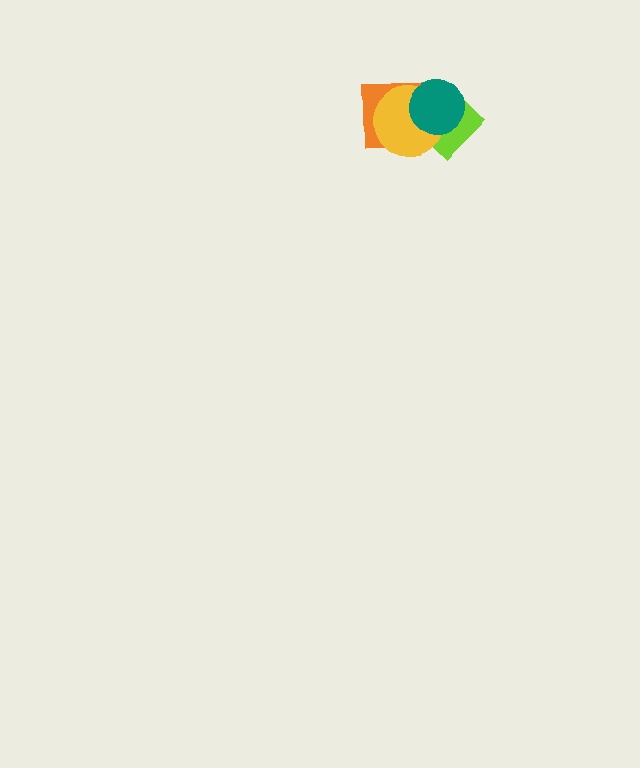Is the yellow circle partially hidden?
Yes, it is partially covered by another shape.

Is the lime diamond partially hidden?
Yes, it is partially covered by another shape.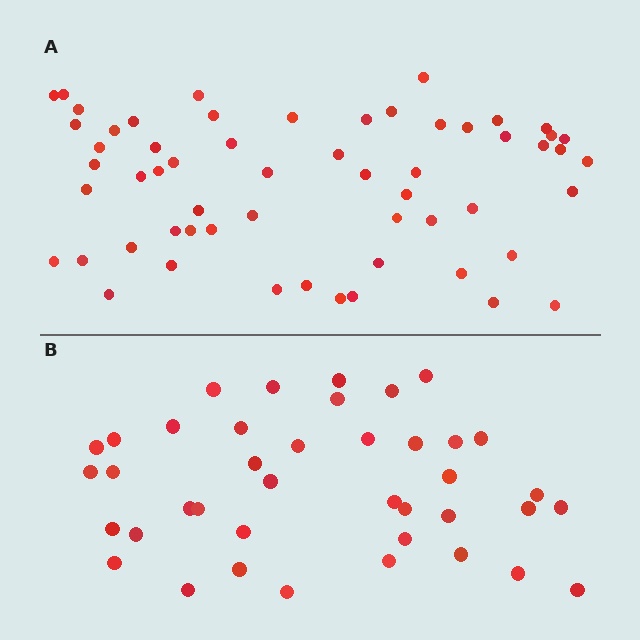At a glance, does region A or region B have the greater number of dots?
Region A (the top region) has more dots.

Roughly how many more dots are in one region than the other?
Region A has approximately 20 more dots than region B.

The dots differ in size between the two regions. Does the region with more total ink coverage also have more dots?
No. Region B has more total ink coverage because its dots are larger, but region A actually contains more individual dots. Total area can be misleading — the number of items is what matters here.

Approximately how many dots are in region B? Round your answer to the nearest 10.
About 40 dots.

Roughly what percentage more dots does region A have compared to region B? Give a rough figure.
About 45% more.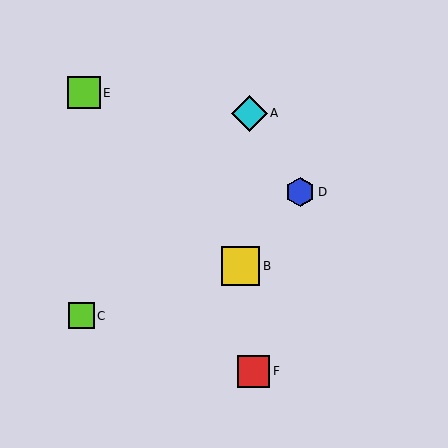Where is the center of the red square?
The center of the red square is at (253, 371).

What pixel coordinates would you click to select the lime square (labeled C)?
Click at (82, 316) to select the lime square C.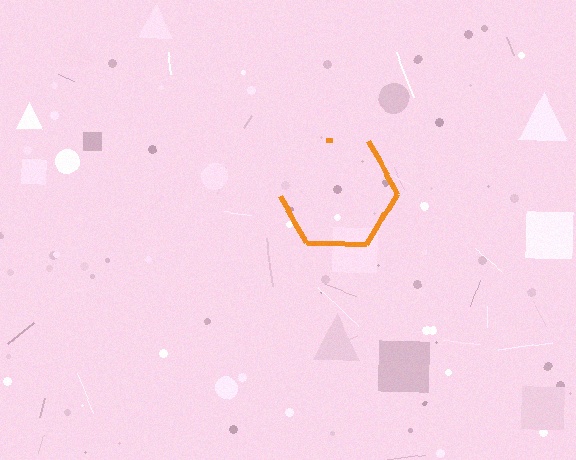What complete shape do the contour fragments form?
The contour fragments form a hexagon.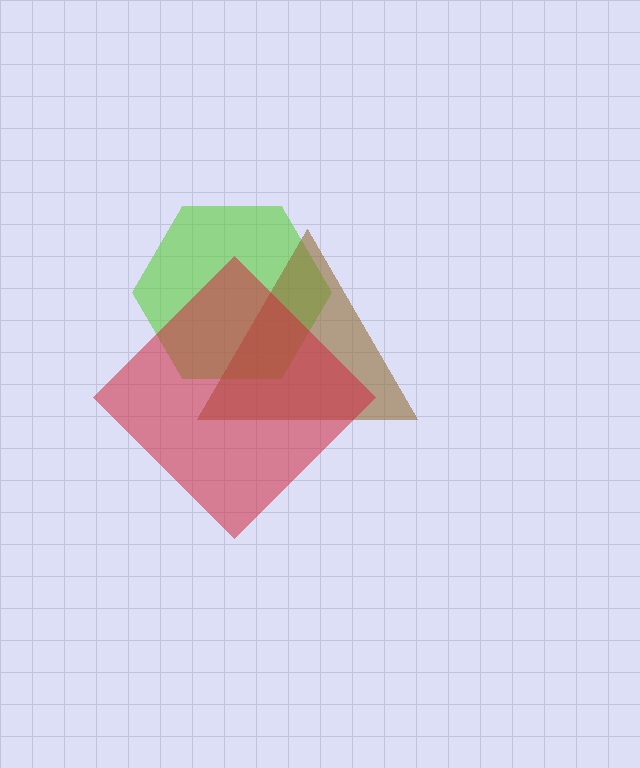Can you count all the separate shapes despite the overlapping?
Yes, there are 3 separate shapes.